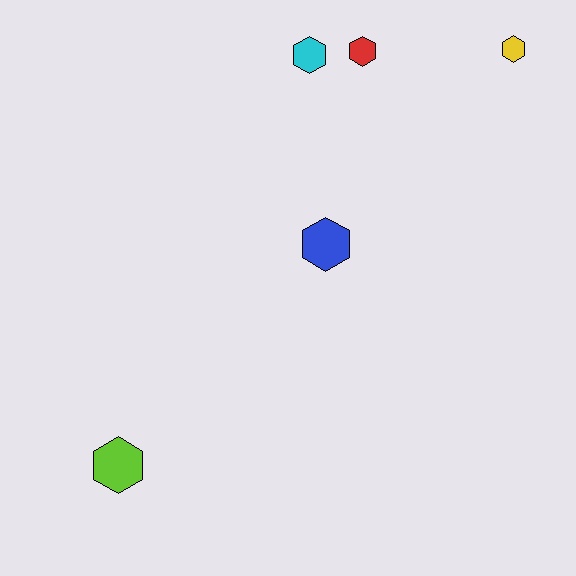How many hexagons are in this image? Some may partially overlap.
There are 5 hexagons.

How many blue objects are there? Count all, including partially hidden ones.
There is 1 blue object.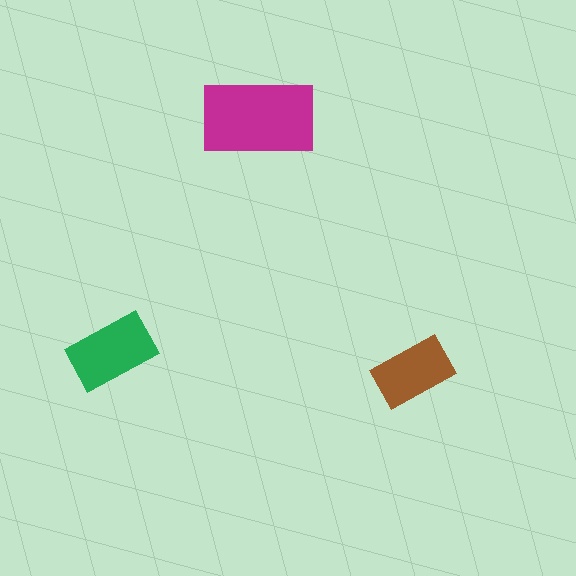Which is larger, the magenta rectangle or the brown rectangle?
The magenta one.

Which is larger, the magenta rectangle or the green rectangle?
The magenta one.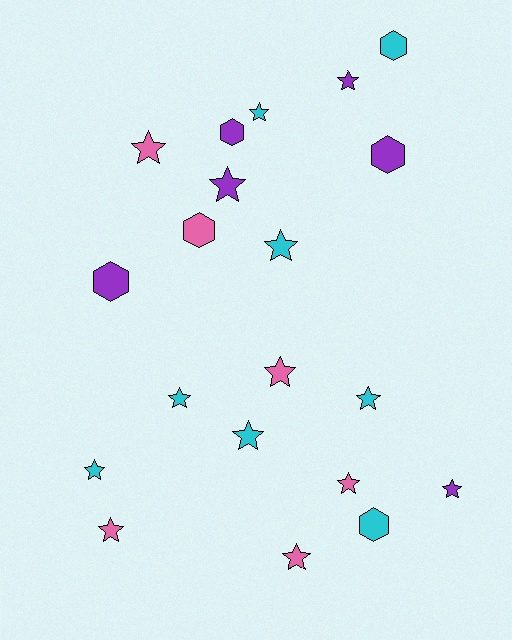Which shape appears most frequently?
Star, with 14 objects.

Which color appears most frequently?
Cyan, with 8 objects.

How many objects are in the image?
There are 20 objects.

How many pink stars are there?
There are 5 pink stars.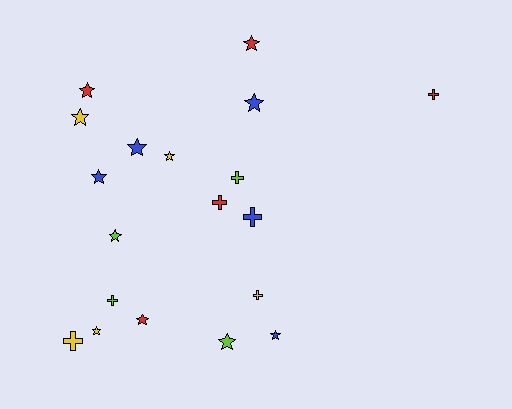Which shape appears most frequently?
Star, with 12 objects.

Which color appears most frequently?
Yellow, with 5 objects.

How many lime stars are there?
There are 2 lime stars.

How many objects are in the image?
There are 19 objects.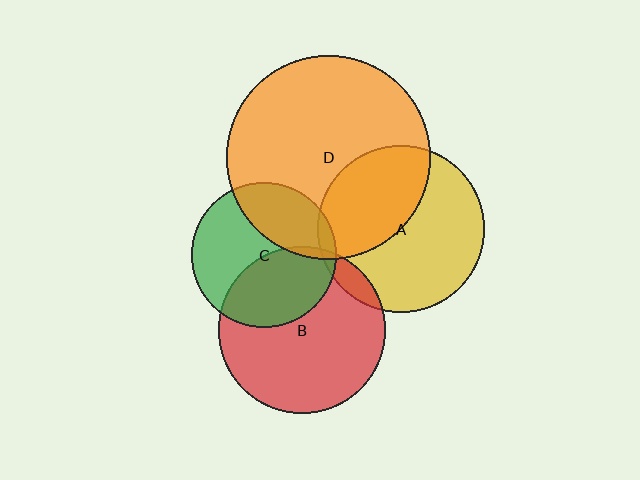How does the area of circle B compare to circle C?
Approximately 1.3 times.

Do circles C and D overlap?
Yes.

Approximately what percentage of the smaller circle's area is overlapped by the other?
Approximately 30%.